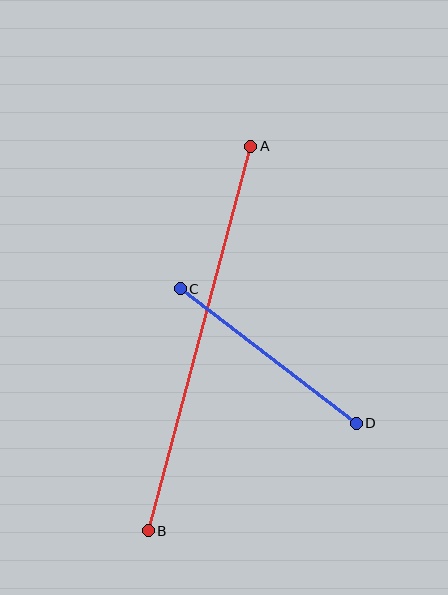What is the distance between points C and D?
The distance is approximately 222 pixels.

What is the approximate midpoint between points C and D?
The midpoint is at approximately (268, 356) pixels.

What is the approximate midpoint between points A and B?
The midpoint is at approximately (200, 339) pixels.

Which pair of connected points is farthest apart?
Points A and B are farthest apart.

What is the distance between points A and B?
The distance is approximately 398 pixels.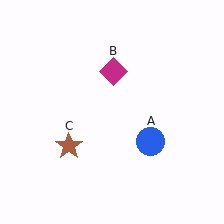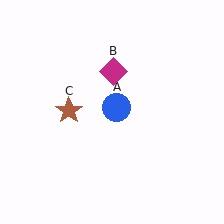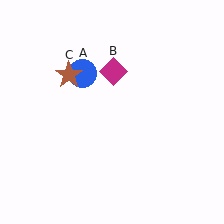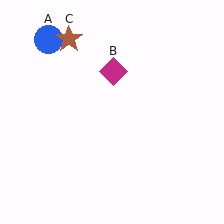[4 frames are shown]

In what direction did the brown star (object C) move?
The brown star (object C) moved up.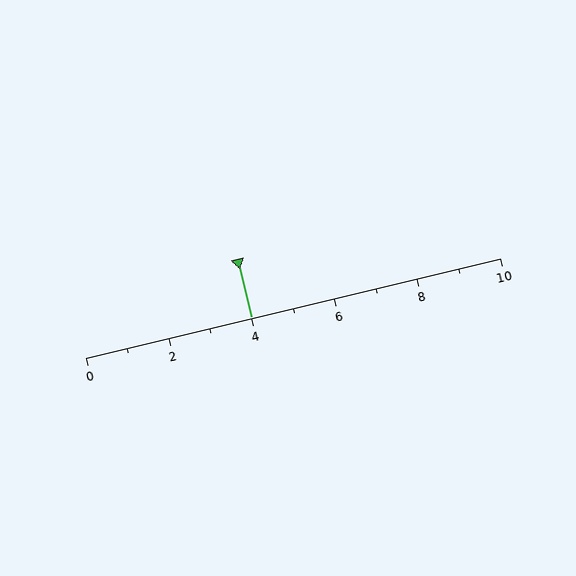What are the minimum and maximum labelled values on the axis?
The axis runs from 0 to 10.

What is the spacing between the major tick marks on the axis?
The major ticks are spaced 2 apart.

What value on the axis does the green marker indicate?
The marker indicates approximately 4.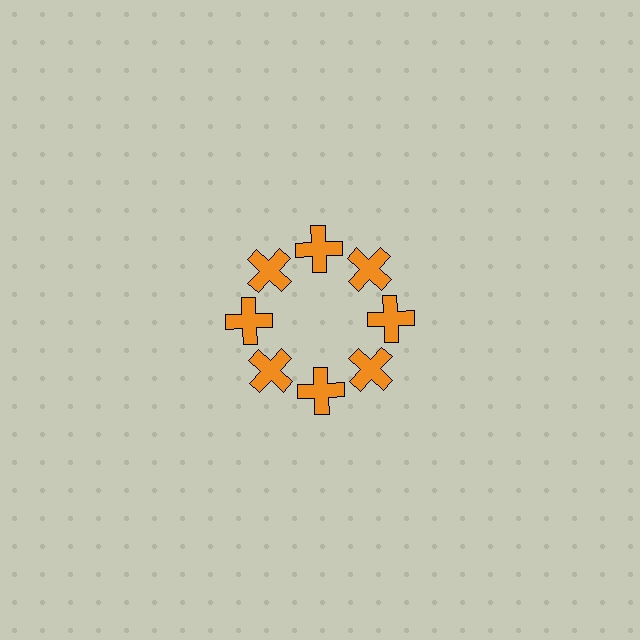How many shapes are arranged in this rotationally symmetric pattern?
There are 8 shapes, arranged in 8 groups of 1.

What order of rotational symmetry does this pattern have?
This pattern has 8-fold rotational symmetry.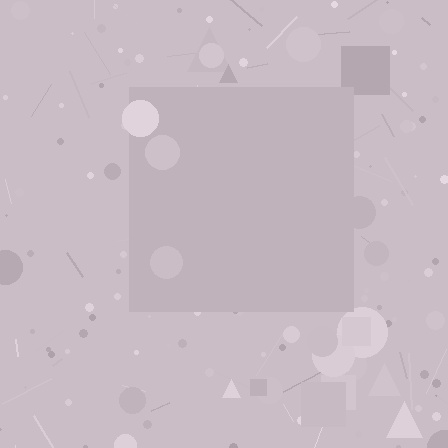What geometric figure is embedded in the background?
A square is embedded in the background.